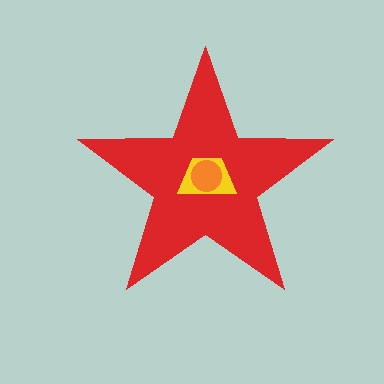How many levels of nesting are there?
3.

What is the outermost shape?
The red star.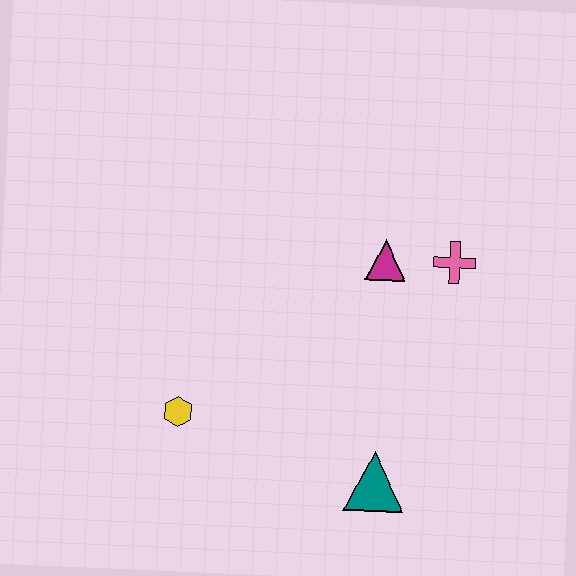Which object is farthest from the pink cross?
The yellow hexagon is farthest from the pink cross.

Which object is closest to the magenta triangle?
The pink cross is closest to the magenta triangle.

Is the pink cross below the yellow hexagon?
No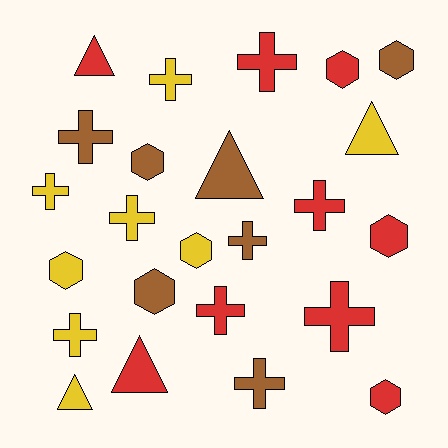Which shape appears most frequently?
Cross, with 11 objects.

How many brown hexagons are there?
There are 3 brown hexagons.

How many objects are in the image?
There are 24 objects.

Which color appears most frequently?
Red, with 9 objects.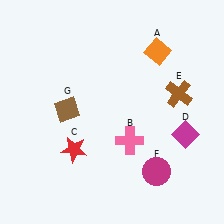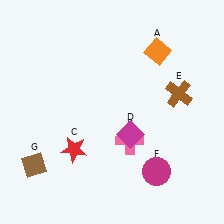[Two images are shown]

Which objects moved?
The objects that moved are: the magenta diamond (D), the brown diamond (G).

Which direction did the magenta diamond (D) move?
The magenta diamond (D) moved left.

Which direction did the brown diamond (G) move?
The brown diamond (G) moved down.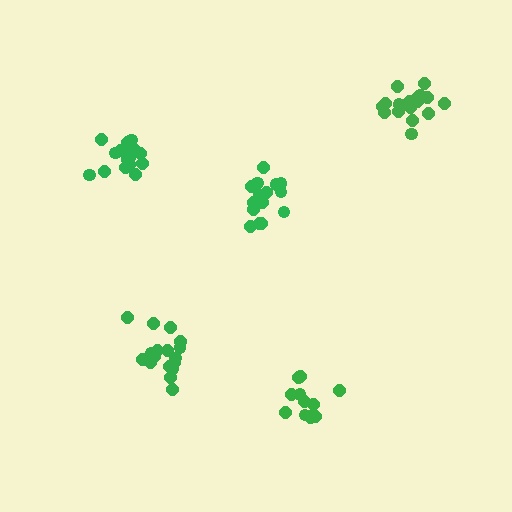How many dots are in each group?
Group 1: 17 dots, Group 2: 12 dots, Group 3: 16 dots, Group 4: 17 dots, Group 5: 17 dots (79 total).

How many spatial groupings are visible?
There are 5 spatial groupings.